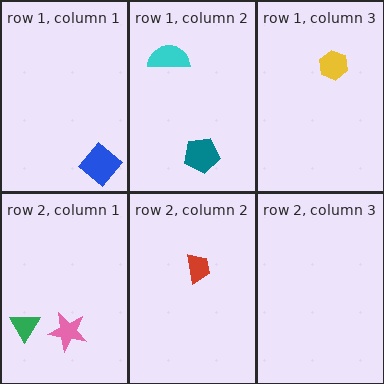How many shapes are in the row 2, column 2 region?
1.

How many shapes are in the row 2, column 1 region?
2.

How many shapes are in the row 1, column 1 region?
1.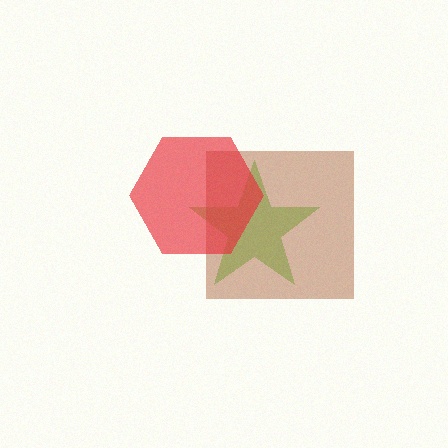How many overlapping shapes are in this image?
There are 3 overlapping shapes in the image.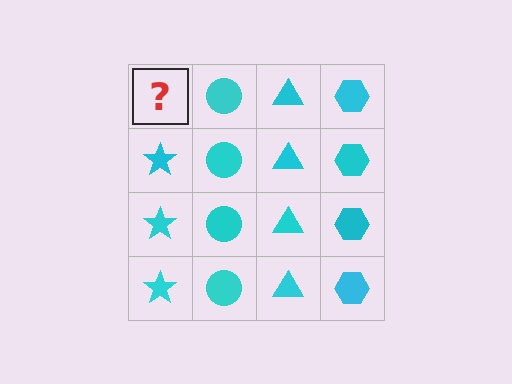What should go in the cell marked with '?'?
The missing cell should contain a cyan star.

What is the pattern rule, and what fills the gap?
The rule is that each column has a consistent shape. The gap should be filled with a cyan star.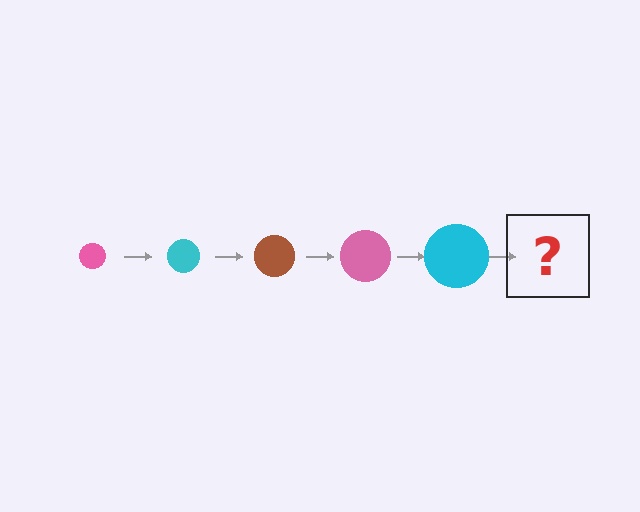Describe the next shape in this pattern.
It should be a brown circle, larger than the previous one.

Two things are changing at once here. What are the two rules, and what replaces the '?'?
The two rules are that the circle grows larger each step and the color cycles through pink, cyan, and brown. The '?' should be a brown circle, larger than the previous one.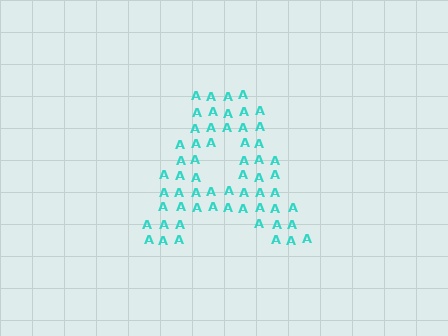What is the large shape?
The large shape is the letter A.